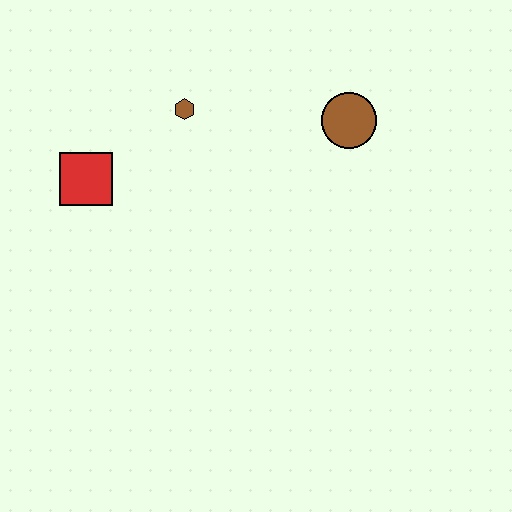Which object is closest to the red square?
The brown hexagon is closest to the red square.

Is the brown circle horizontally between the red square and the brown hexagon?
No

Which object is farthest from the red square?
The brown circle is farthest from the red square.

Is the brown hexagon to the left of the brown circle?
Yes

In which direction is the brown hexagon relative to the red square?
The brown hexagon is to the right of the red square.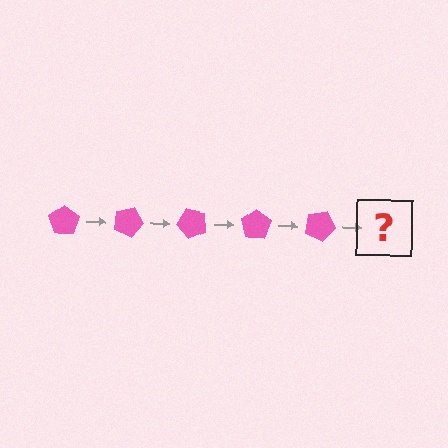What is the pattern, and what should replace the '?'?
The pattern is that the pentagon rotates 25 degrees each step. The '?' should be a pink pentagon rotated 125 degrees.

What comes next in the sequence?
The next element should be a pink pentagon rotated 125 degrees.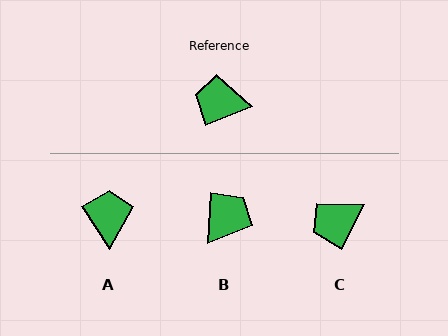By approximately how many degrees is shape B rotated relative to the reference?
Approximately 117 degrees clockwise.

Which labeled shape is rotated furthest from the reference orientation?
B, about 117 degrees away.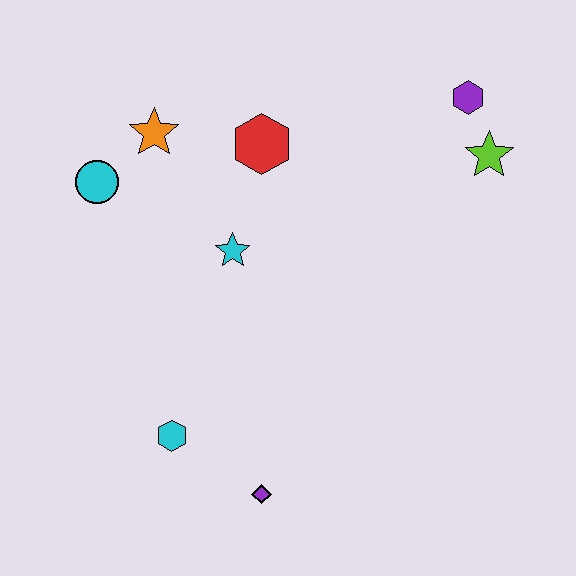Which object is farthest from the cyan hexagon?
The purple hexagon is farthest from the cyan hexagon.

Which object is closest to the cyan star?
The red hexagon is closest to the cyan star.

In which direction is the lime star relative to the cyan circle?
The lime star is to the right of the cyan circle.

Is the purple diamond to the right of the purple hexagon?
No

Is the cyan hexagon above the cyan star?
No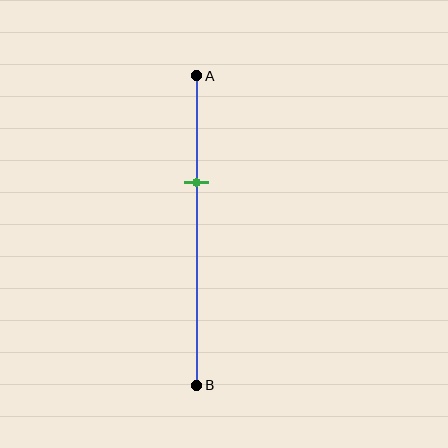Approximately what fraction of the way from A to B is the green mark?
The green mark is approximately 35% of the way from A to B.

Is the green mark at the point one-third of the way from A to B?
Yes, the mark is approximately at the one-third point.